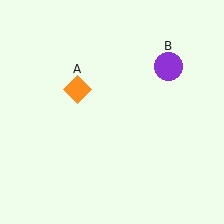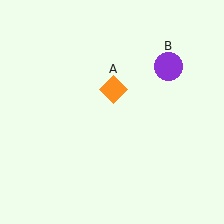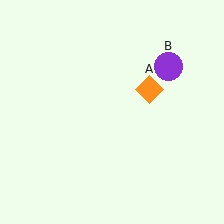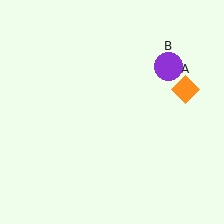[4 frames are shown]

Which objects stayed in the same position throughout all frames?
Purple circle (object B) remained stationary.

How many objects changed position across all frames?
1 object changed position: orange diamond (object A).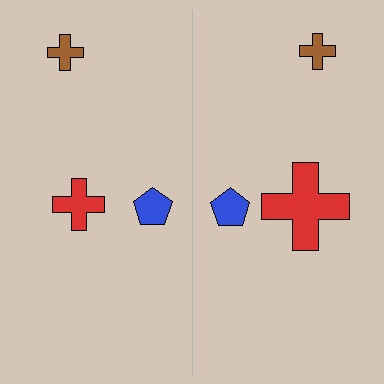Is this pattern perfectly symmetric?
No, the pattern is not perfectly symmetric. The red cross on the right side has a different size than its mirror counterpart.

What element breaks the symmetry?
The red cross on the right side has a different size than its mirror counterpart.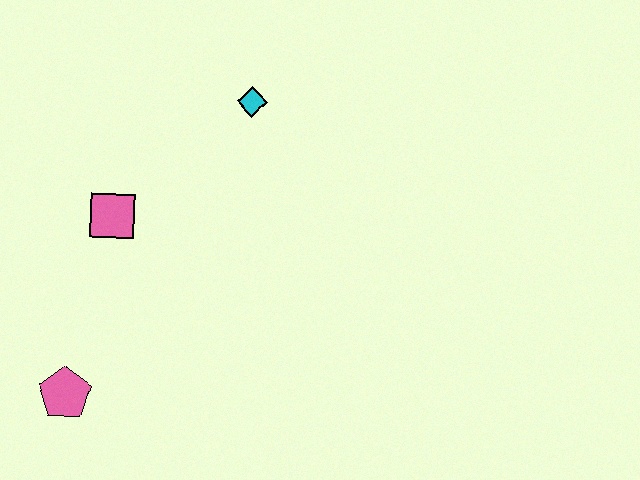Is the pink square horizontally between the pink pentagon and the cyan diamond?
Yes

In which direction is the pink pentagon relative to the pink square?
The pink pentagon is below the pink square.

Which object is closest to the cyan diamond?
The pink square is closest to the cyan diamond.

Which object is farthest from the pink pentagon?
The cyan diamond is farthest from the pink pentagon.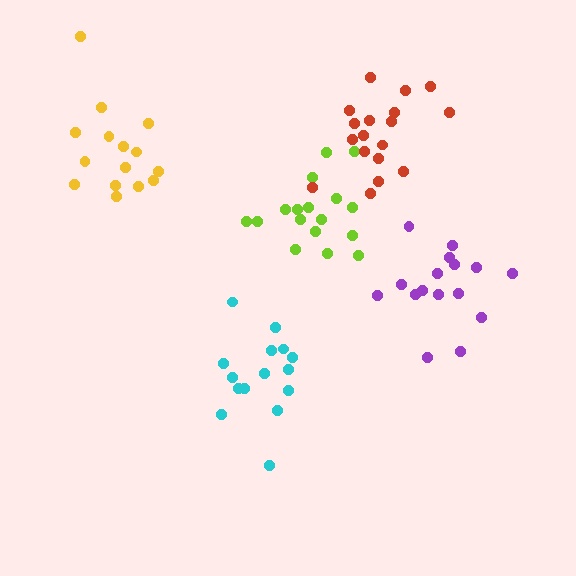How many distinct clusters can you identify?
There are 5 distinct clusters.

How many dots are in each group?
Group 1: 17 dots, Group 2: 15 dots, Group 3: 16 dots, Group 4: 18 dots, Group 5: 15 dots (81 total).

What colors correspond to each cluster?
The clusters are colored: lime, yellow, purple, red, cyan.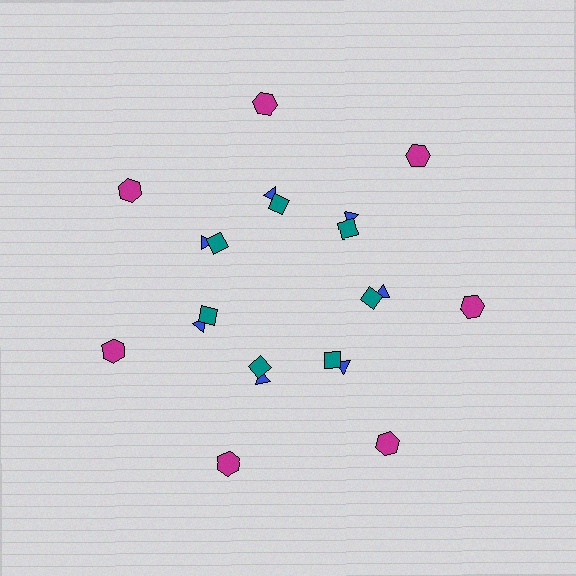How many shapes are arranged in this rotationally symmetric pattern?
There are 21 shapes, arranged in 7 groups of 3.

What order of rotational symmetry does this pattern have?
This pattern has 7-fold rotational symmetry.